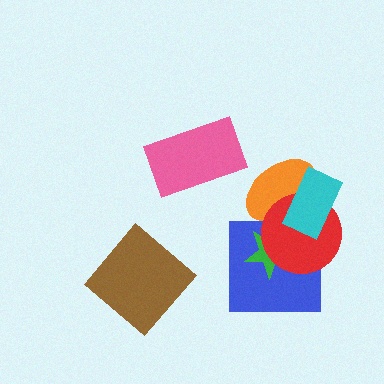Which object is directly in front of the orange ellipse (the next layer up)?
The red circle is directly in front of the orange ellipse.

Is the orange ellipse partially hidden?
Yes, it is partially covered by another shape.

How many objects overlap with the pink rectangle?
0 objects overlap with the pink rectangle.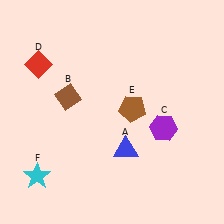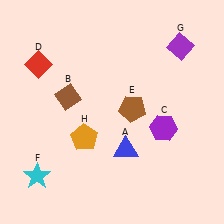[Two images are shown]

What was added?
A purple diamond (G), an orange pentagon (H) were added in Image 2.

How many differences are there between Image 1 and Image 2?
There are 2 differences between the two images.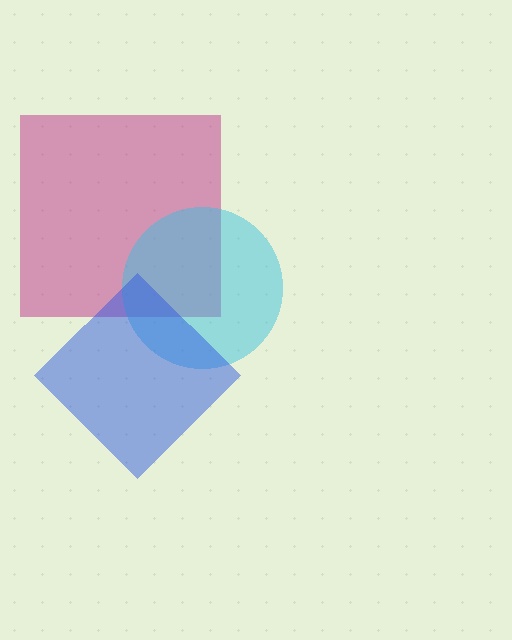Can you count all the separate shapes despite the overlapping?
Yes, there are 3 separate shapes.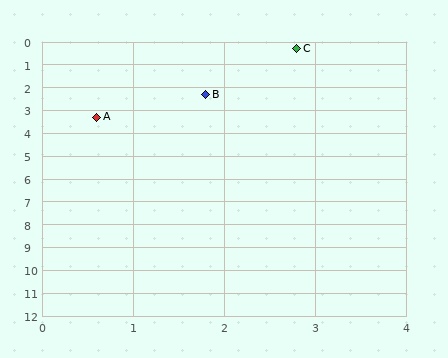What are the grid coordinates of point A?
Point A is at approximately (0.6, 3.3).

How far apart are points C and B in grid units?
Points C and B are about 2.2 grid units apart.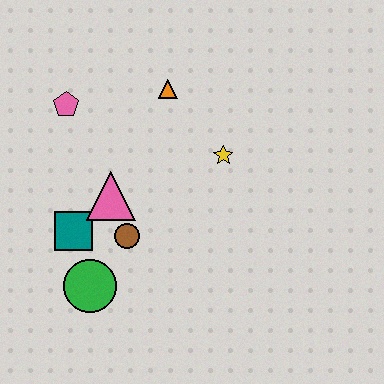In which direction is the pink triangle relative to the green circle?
The pink triangle is above the green circle.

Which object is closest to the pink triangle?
The brown circle is closest to the pink triangle.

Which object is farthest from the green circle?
The orange triangle is farthest from the green circle.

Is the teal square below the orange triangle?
Yes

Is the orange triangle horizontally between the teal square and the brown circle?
No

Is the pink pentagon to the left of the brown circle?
Yes